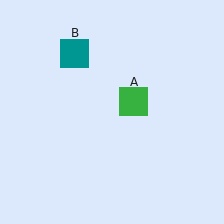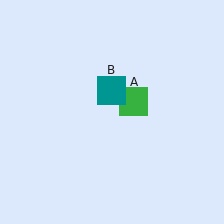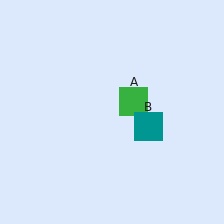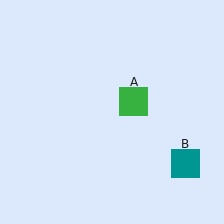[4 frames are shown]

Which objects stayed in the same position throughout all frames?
Green square (object A) remained stationary.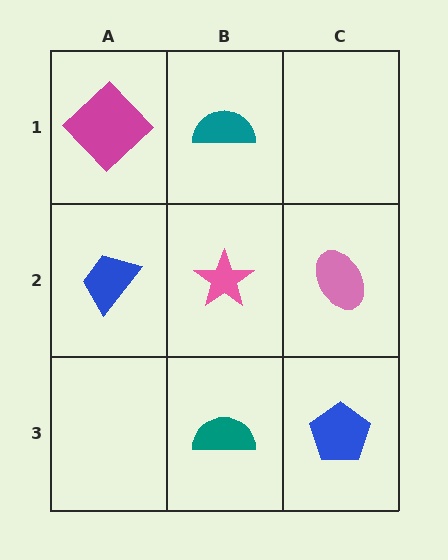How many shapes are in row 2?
3 shapes.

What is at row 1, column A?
A magenta diamond.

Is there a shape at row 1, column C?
No, that cell is empty.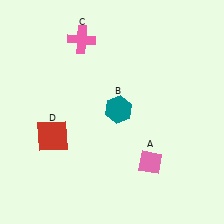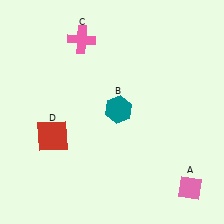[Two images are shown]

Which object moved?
The pink diamond (A) moved right.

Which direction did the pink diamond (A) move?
The pink diamond (A) moved right.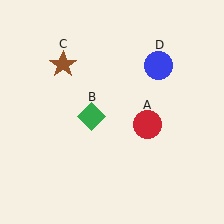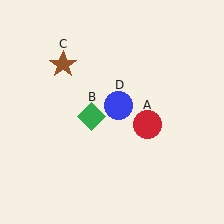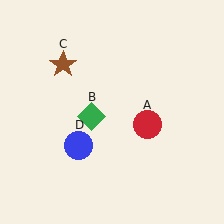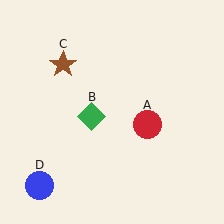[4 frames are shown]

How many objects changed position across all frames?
1 object changed position: blue circle (object D).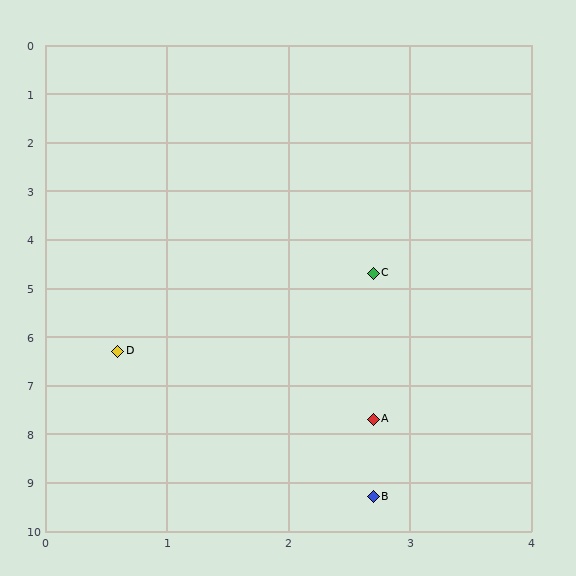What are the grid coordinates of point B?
Point B is at approximately (2.7, 9.3).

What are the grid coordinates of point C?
Point C is at approximately (2.7, 4.7).